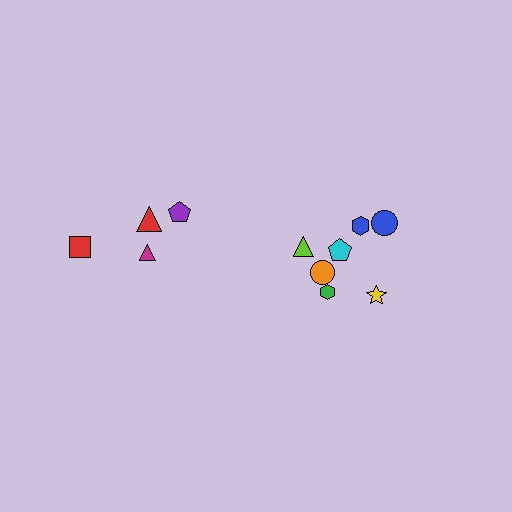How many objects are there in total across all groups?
There are 11 objects.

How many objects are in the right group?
There are 7 objects.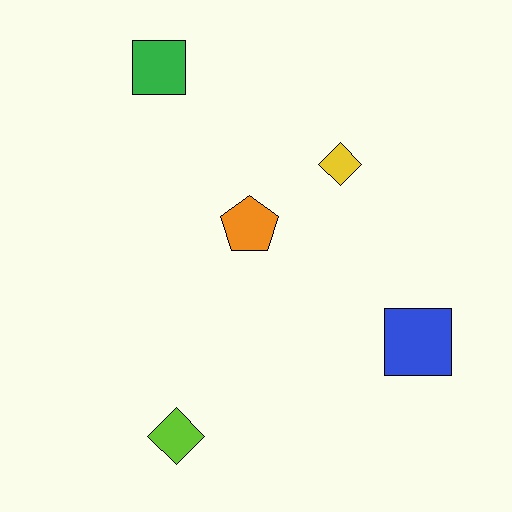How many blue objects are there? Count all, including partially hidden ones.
There is 1 blue object.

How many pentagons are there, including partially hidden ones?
There is 1 pentagon.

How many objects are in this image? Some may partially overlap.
There are 5 objects.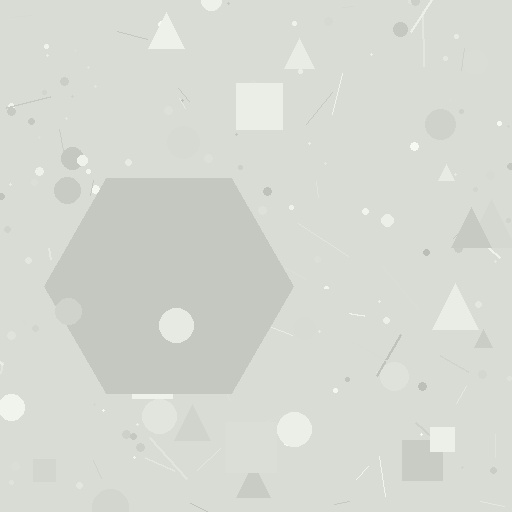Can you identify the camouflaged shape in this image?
The camouflaged shape is a hexagon.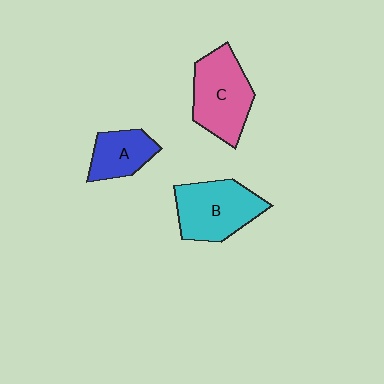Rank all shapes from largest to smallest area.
From largest to smallest: C (pink), B (cyan), A (blue).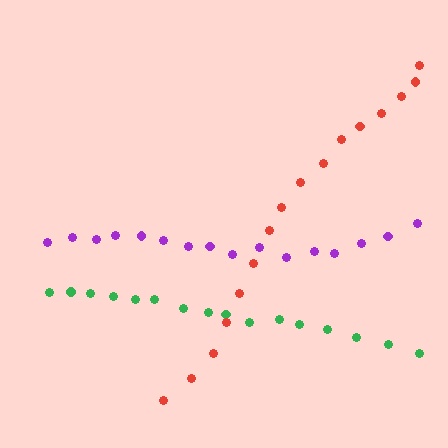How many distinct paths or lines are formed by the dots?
There are 3 distinct paths.